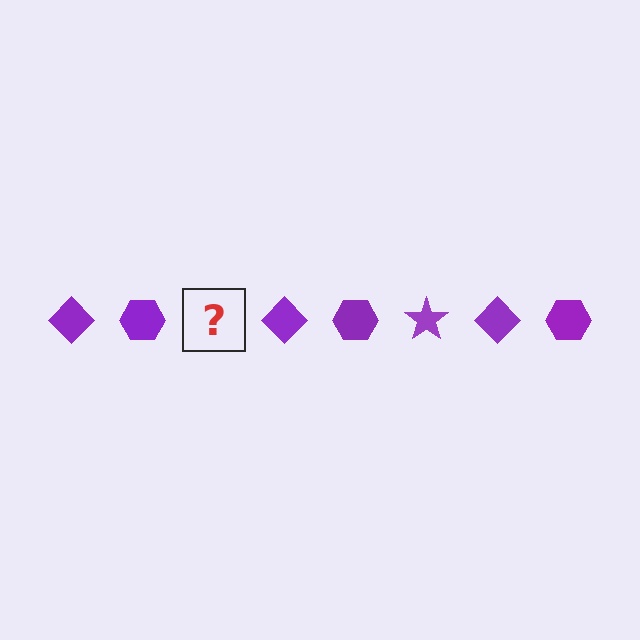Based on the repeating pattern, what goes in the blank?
The blank should be a purple star.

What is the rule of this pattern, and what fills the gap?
The rule is that the pattern cycles through diamond, hexagon, star shapes in purple. The gap should be filled with a purple star.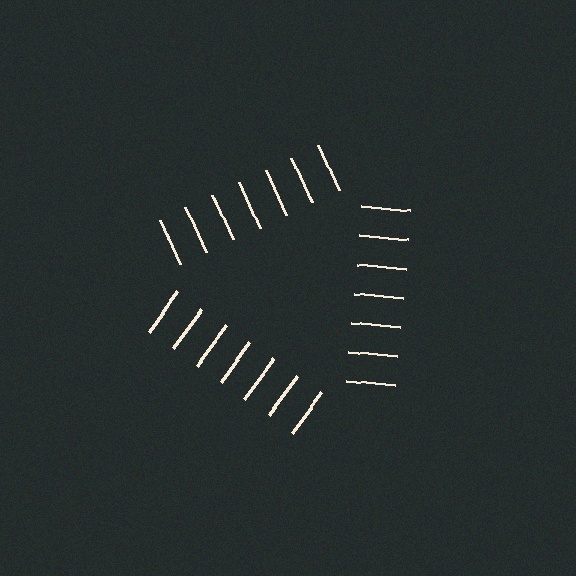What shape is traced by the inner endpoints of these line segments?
An illusory triangle — the line segments terminate on its edges but no continuous stroke is drawn.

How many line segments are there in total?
21 — 7 along each of the 3 edges.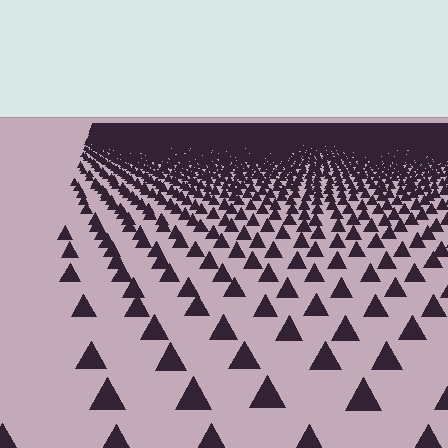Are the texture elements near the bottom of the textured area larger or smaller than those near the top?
Larger. Near the bottom, elements are closer to the viewer and appear at a bigger on-screen size.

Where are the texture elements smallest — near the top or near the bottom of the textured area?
Near the top.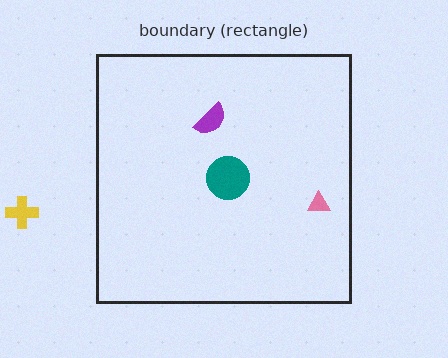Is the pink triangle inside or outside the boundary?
Inside.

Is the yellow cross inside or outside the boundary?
Outside.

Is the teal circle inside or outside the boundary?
Inside.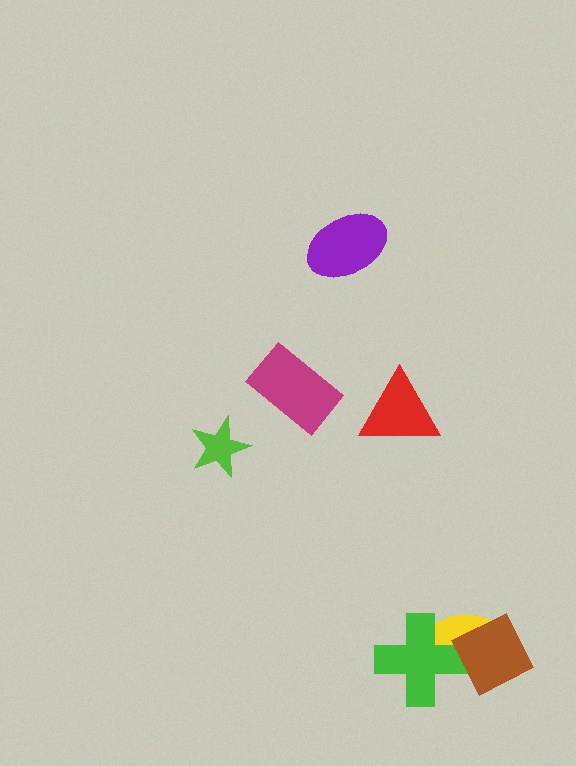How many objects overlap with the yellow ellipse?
2 objects overlap with the yellow ellipse.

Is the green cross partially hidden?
Yes, it is partially covered by another shape.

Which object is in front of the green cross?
The brown diamond is in front of the green cross.